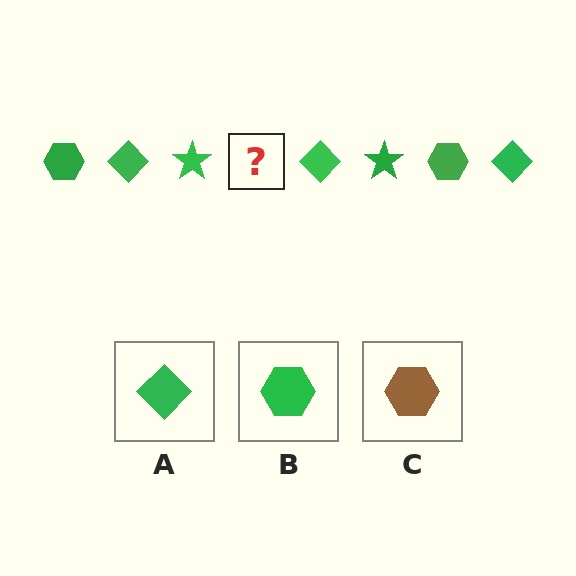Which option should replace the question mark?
Option B.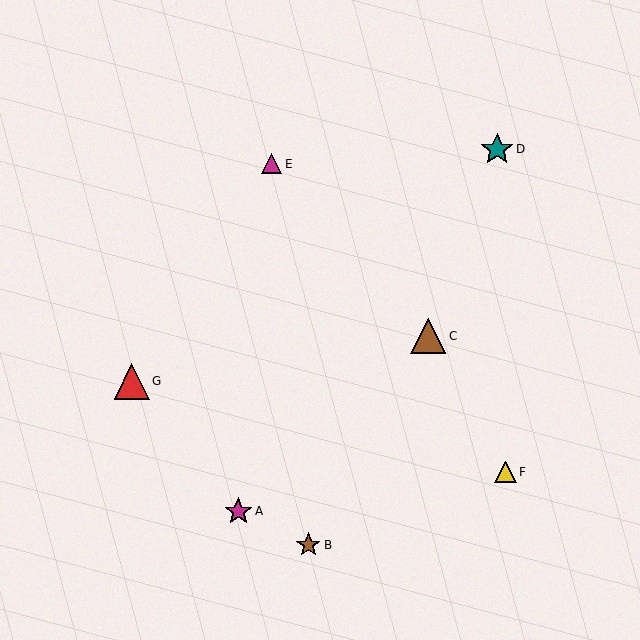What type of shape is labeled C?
Shape C is a brown triangle.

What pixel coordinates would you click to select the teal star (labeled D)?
Click at (497, 149) to select the teal star D.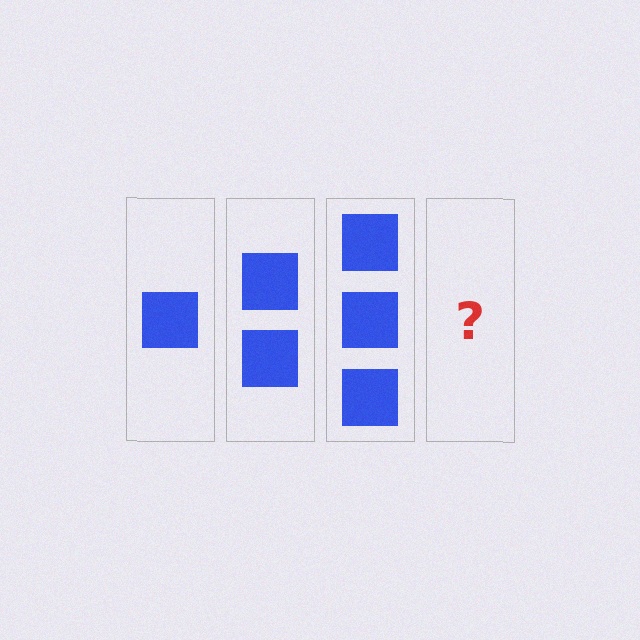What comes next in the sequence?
The next element should be 4 squares.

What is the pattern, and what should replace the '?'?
The pattern is that each step adds one more square. The '?' should be 4 squares.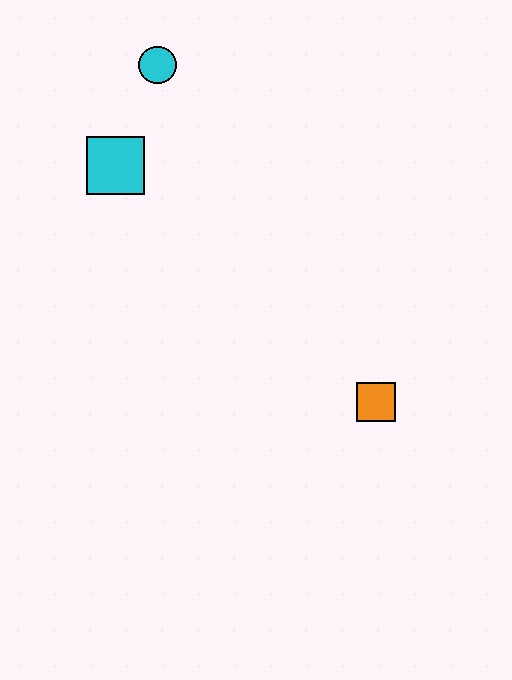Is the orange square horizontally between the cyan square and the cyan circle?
No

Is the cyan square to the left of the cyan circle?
Yes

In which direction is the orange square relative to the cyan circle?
The orange square is below the cyan circle.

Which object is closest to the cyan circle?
The cyan square is closest to the cyan circle.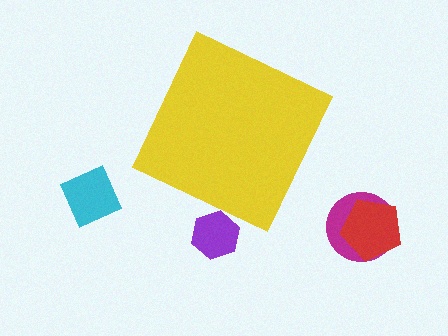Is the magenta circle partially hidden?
No, the magenta circle is fully visible.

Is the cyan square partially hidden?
No, the cyan square is fully visible.